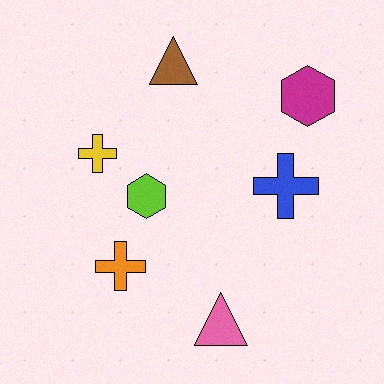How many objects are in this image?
There are 7 objects.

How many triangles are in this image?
There are 2 triangles.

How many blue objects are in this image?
There is 1 blue object.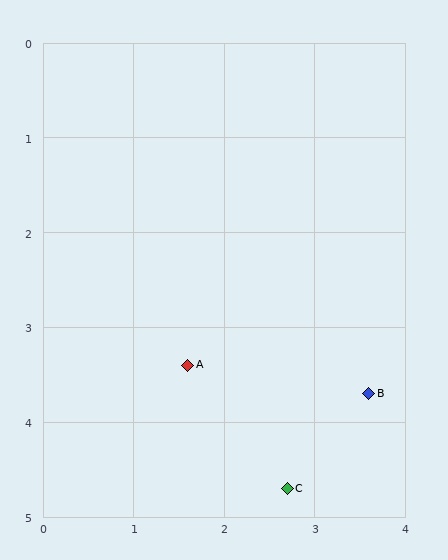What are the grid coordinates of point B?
Point B is at approximately (3.6, 3.7).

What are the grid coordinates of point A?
Point A is at approximately (1.6, 3.4).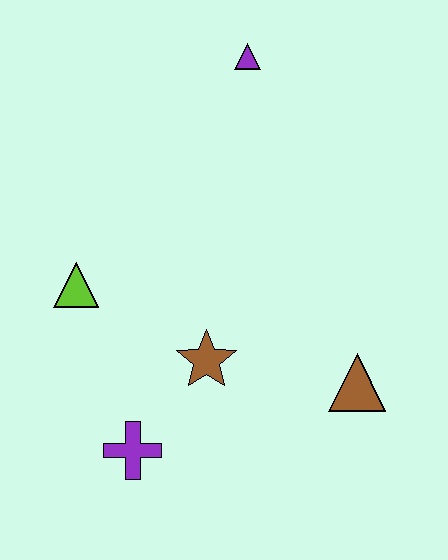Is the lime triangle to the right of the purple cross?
No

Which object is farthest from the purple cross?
The purple triangle is farthest from the purple cross.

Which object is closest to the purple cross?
The brown star is closest to the purple cross.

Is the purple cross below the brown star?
Yes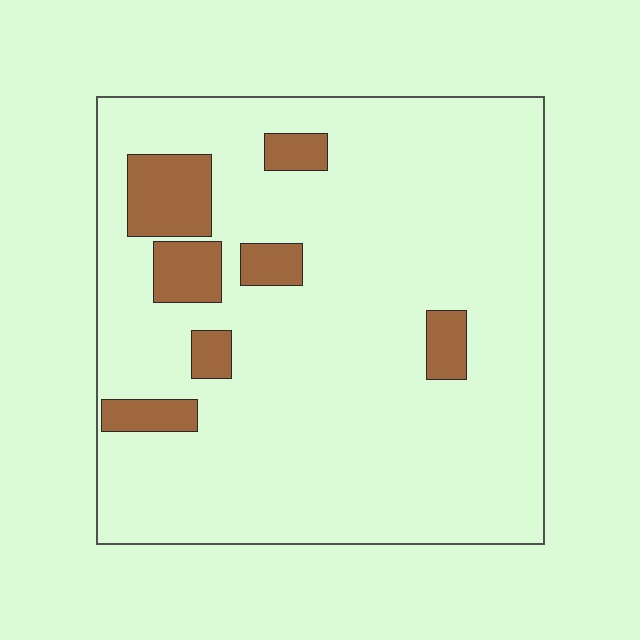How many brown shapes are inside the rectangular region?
7.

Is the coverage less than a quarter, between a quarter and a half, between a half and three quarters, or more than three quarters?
Less than a quarter.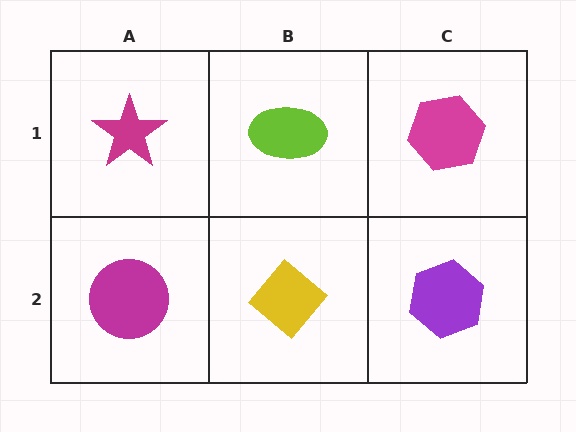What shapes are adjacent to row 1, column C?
A purple hexagon (row 2, column C), a lime ellipse (row 1, column B).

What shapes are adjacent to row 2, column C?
A magenta hexagon (row 1, column C), a yellow diamond (row 2, column B).